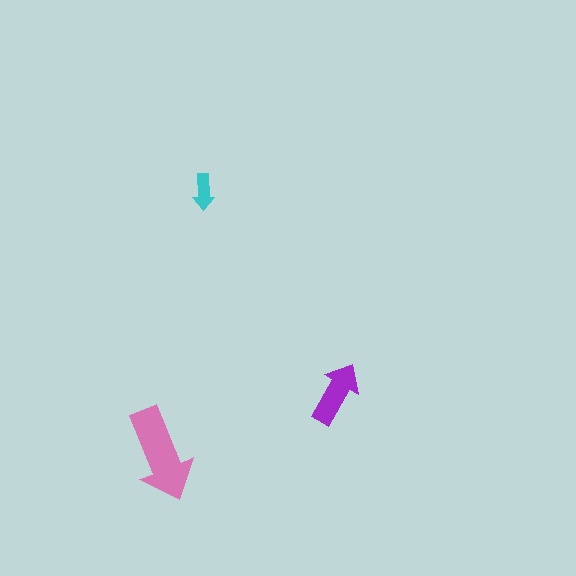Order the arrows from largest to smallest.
the pink one, the purple one, the cyan one.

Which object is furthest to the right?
The purple arrow is rightmost.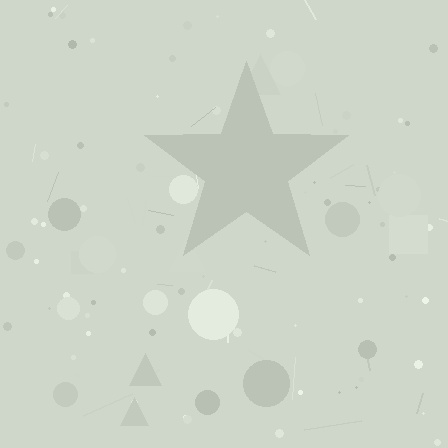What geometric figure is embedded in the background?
A star is embedded in the background.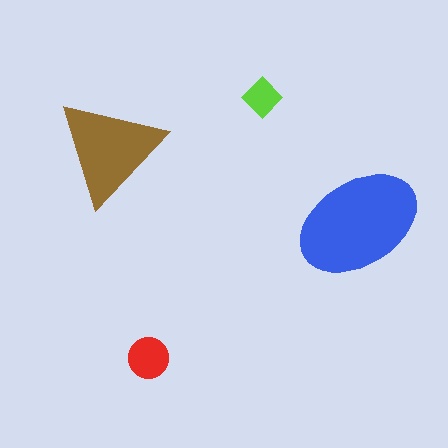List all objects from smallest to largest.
The lime diamond, the red circle, the brown triangle, the blue ellipse.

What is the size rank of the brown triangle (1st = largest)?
2nd.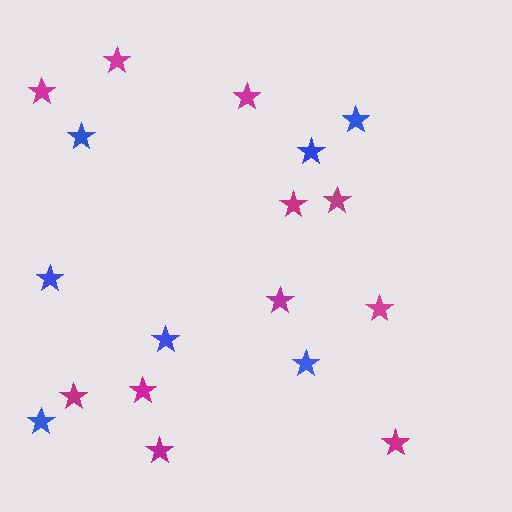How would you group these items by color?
There are 2 groups: one group of magenta stars (11) and one group of blue stars (7).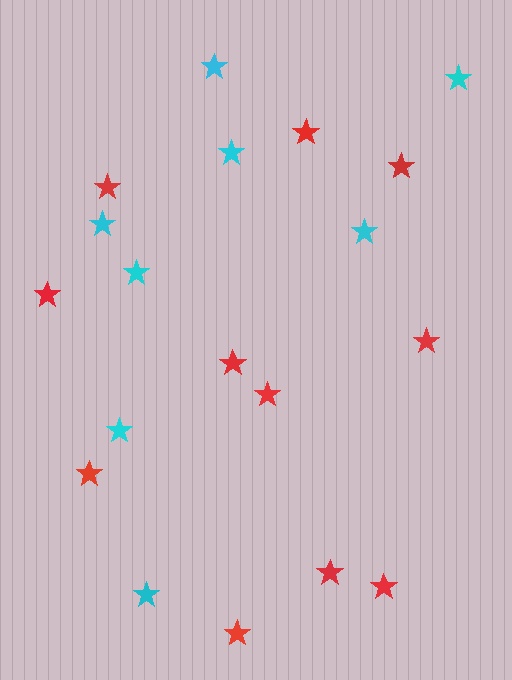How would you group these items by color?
There are 2 groups: one group of cyan stars (8) and one group of red stars (11).